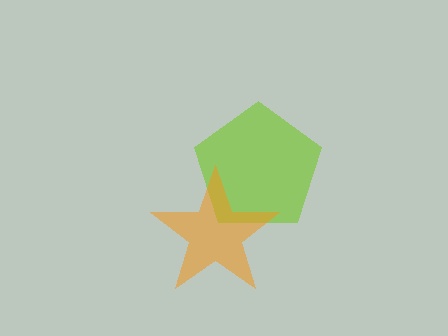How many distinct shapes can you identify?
There are 2 distinct shapes: a lime pentagon, an orange star.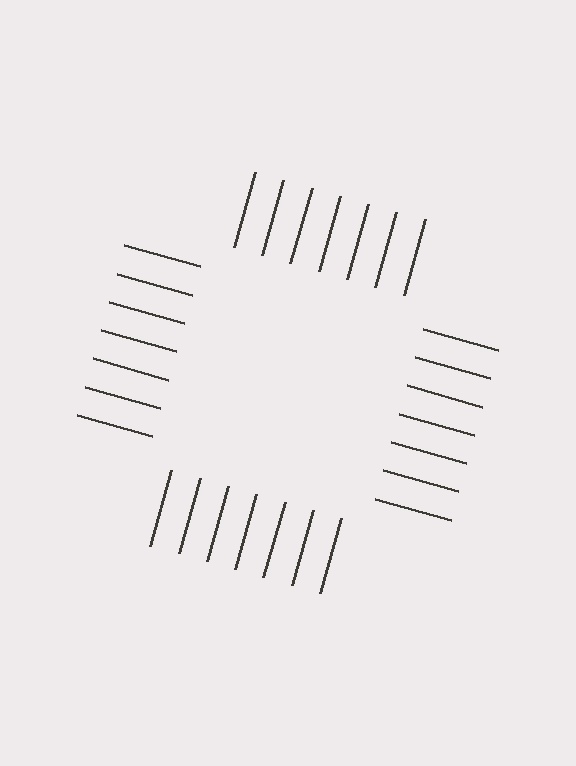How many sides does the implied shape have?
4 sides — the line-ends trace a square.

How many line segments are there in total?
28 — 7 along each of the 4 edges.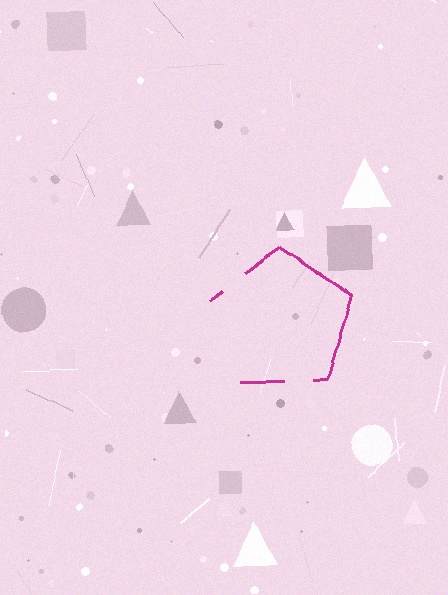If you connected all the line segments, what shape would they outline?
They would outline a pentagon.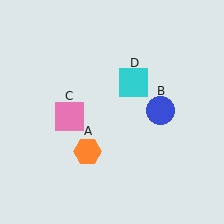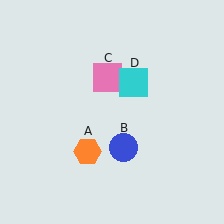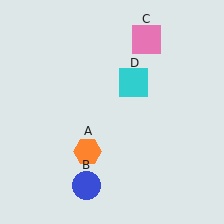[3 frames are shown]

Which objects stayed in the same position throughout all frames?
Orange hexagon (object A) and cyan square (object D) remained stationary.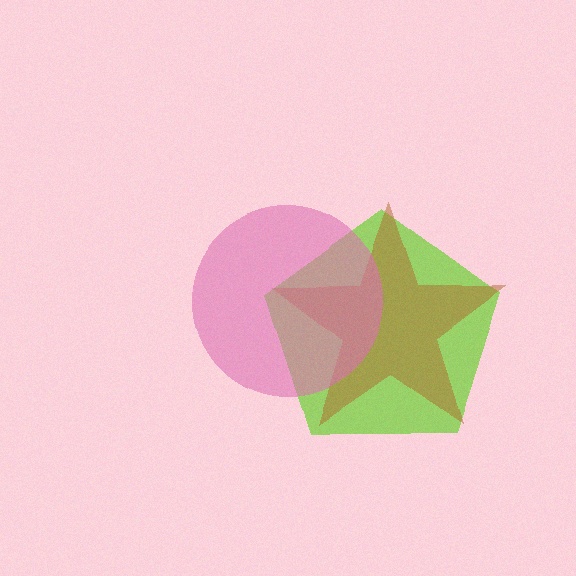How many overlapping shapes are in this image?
There are 3 overlapping shapes in the image.